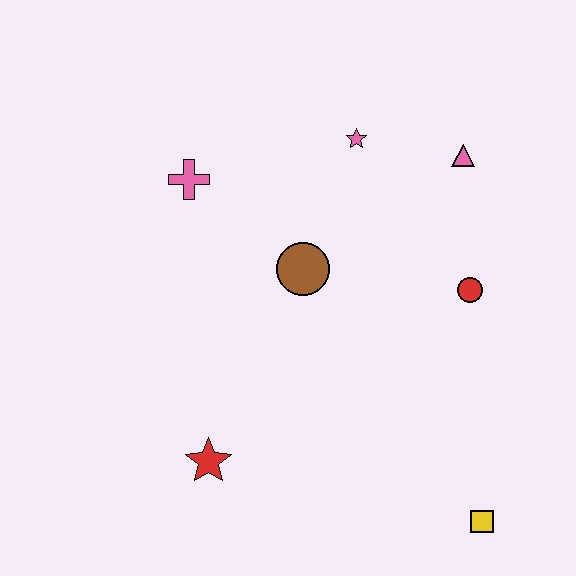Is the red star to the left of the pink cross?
No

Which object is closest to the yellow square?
The red circle is closest to the yellow square.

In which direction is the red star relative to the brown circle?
The red star is below the brown circle.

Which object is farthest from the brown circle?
The yellow square is farthest from the brown circle.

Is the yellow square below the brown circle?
Yes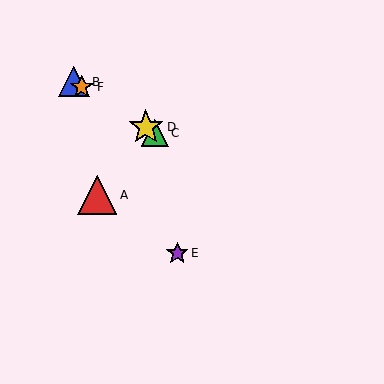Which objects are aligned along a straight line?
Objects B, C, D, F are aligned along a straight line.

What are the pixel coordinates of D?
Object D is at (146, 127).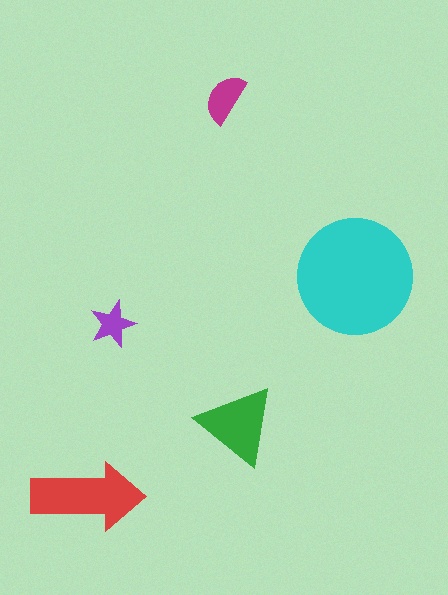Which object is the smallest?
The purple star.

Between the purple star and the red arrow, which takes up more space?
The red arrow.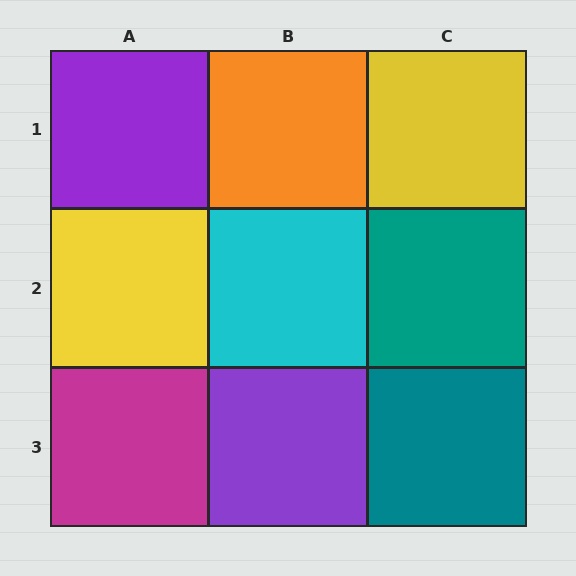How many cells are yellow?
2 cells are yellow.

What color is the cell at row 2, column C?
Teal.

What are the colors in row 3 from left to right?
Magenta, purple, teal.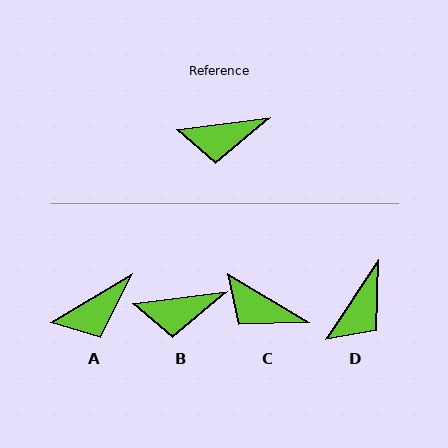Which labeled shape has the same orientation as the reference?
B.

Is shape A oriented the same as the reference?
No, it is off by about 23 degrees.